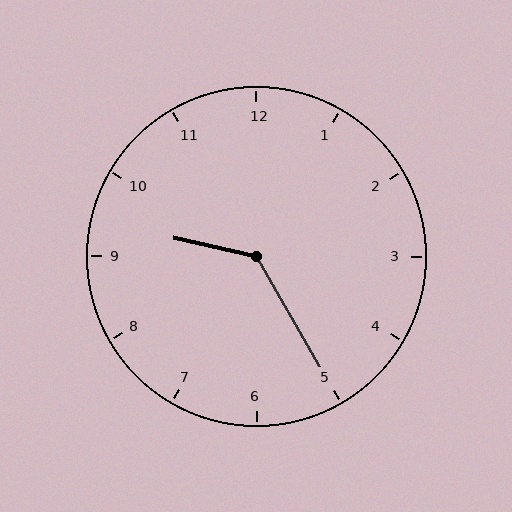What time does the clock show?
9:25.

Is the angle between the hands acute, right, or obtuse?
It is obtuse.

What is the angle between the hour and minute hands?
Approximately 132 degrees.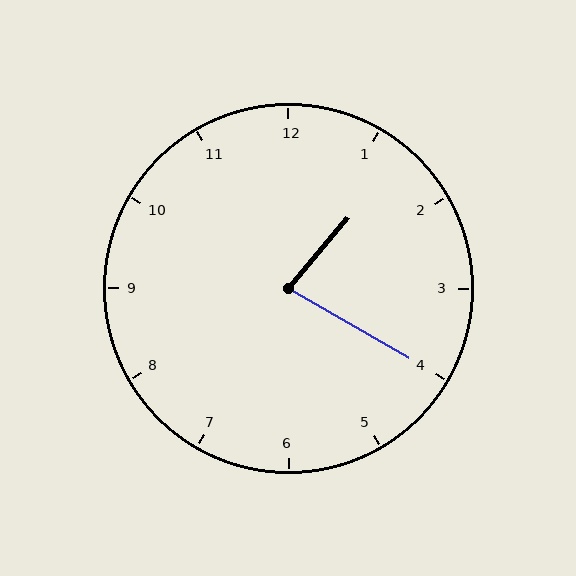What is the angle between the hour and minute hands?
Approximately 80 degrees.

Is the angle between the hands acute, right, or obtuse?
It is acute.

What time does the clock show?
1:20.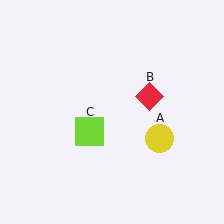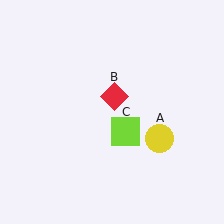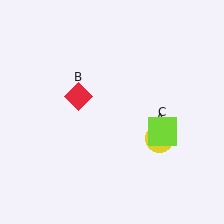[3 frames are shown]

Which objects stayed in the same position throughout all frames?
Yellow circle (object A) remained stationary.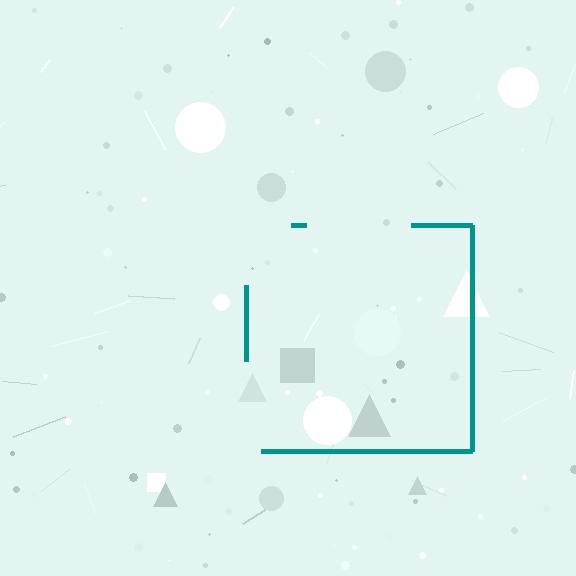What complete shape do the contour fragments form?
The contour fragments form a square.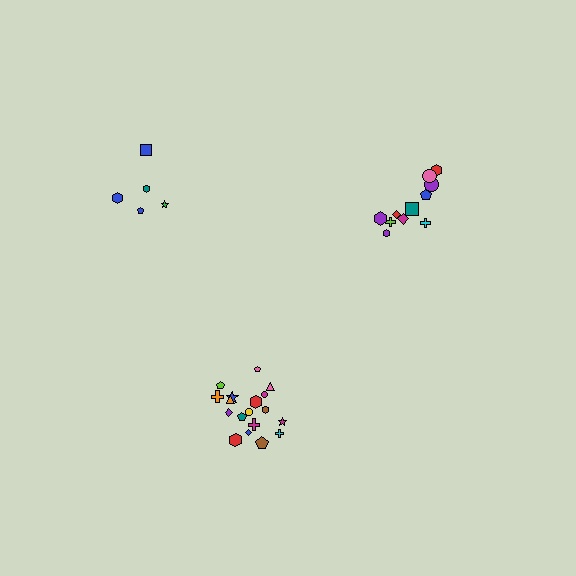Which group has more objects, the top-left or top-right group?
The top-right group.